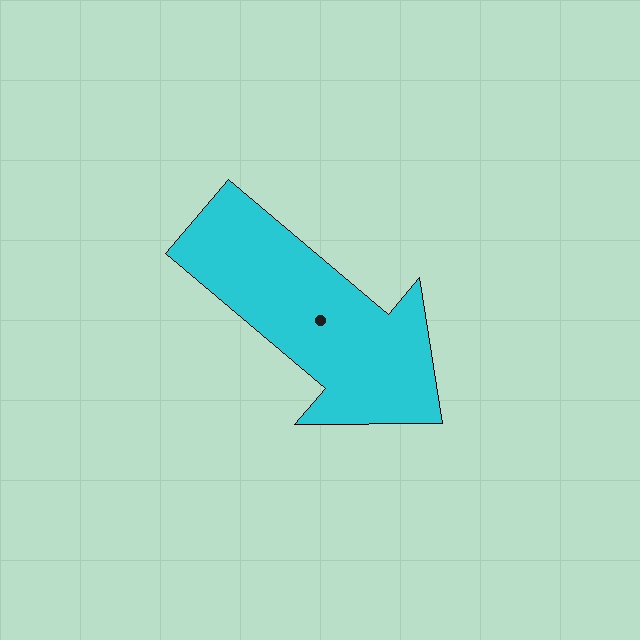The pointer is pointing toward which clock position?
Roughly 4 o'clock.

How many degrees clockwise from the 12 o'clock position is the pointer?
Approximately 130 degrees.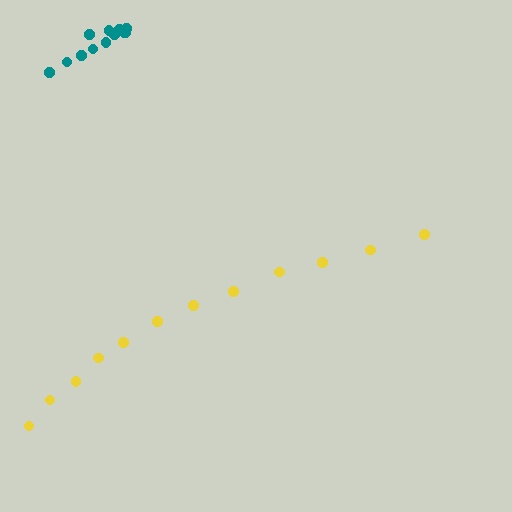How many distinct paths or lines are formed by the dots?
There are 2 distinct paths.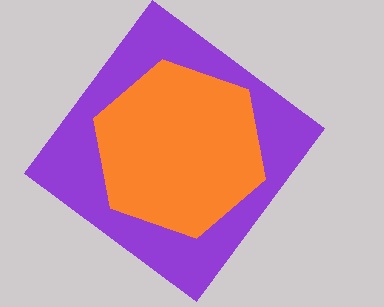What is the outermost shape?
The purple diamond.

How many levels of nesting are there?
2.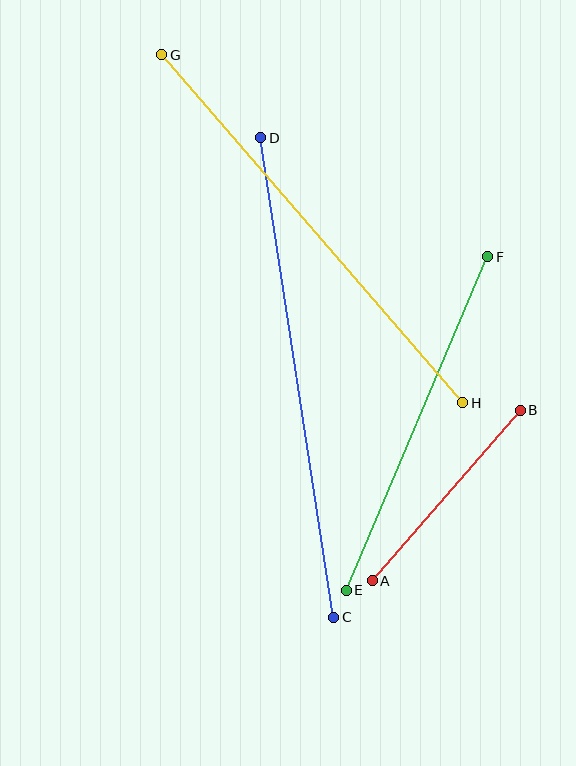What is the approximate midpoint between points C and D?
The midpoint is at approximately (297, 378) pixels.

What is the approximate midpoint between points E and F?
The midpoint is at approximately (417, 423) pixels.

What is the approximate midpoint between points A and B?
The midpoint is at approximately (446, 495) pixels.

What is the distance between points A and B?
The distance is approximately 226 pixels.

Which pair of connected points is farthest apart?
Points C and D are farthest apart.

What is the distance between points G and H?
The distance is approximately 460 pixels.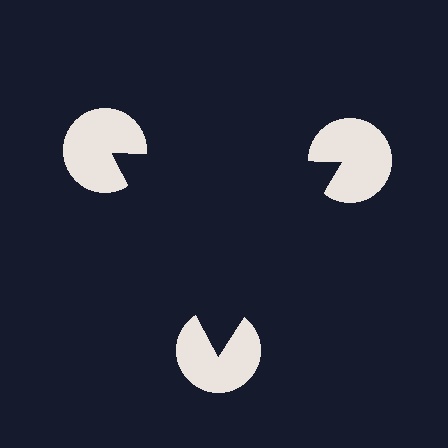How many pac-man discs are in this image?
There are 3 — one at each vertex of the illusory triangle.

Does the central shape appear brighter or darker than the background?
It typically appears slightly darker than the background, even though no actual brightness change is drawn.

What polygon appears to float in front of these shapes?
An illusory triangle — its edges are inferred from the aligned wedge cuts in the pac-man discs, not physically drawn.